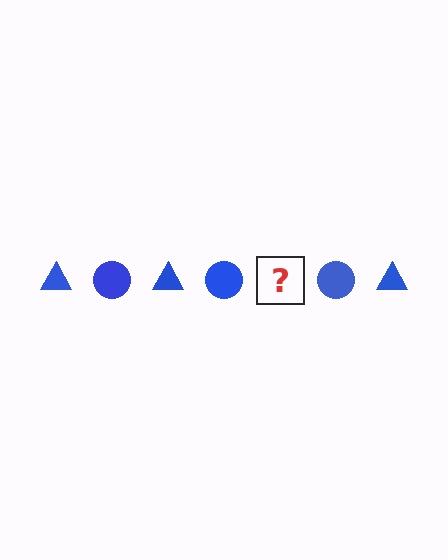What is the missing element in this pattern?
The missing element is a blue triangle.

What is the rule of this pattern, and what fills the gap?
The rule is that the pattern cycles through triangle, circle shapes in blue. The gap should be filled with a blue triangle.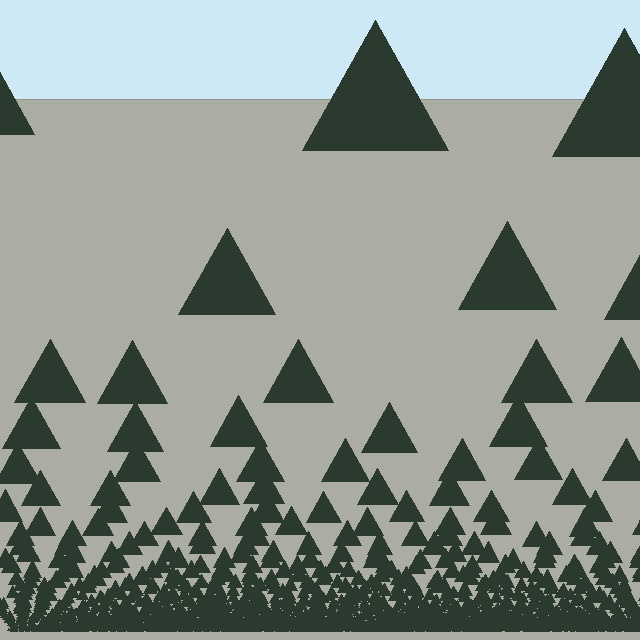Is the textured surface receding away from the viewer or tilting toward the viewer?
The surface appears to tilt toward the viewer. Texture elements get larger and sparser toward the top.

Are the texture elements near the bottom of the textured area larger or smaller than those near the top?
Smaller. The gradient is inverted — elements near the bottom are smaller and denser.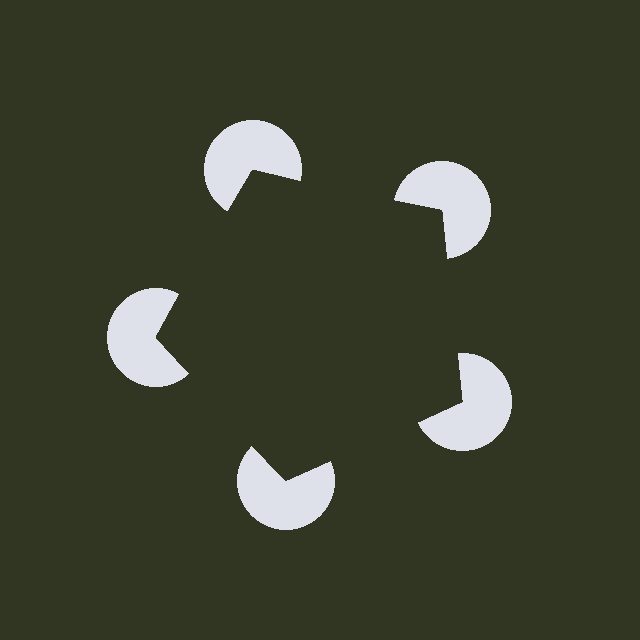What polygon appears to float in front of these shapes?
An illusory pentagon — its edges are inferred from the aligned wedge cuts in the pac-man discs, not physically drawn.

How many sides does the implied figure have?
5 sides.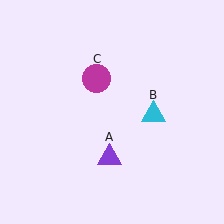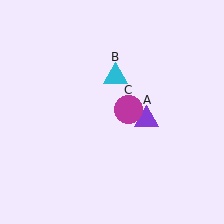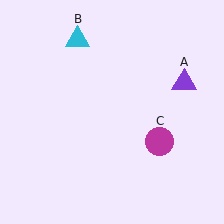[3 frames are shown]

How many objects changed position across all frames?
3 objects changed position: purple triangle (object A), cyan triangle (object B), magenta circle (object C).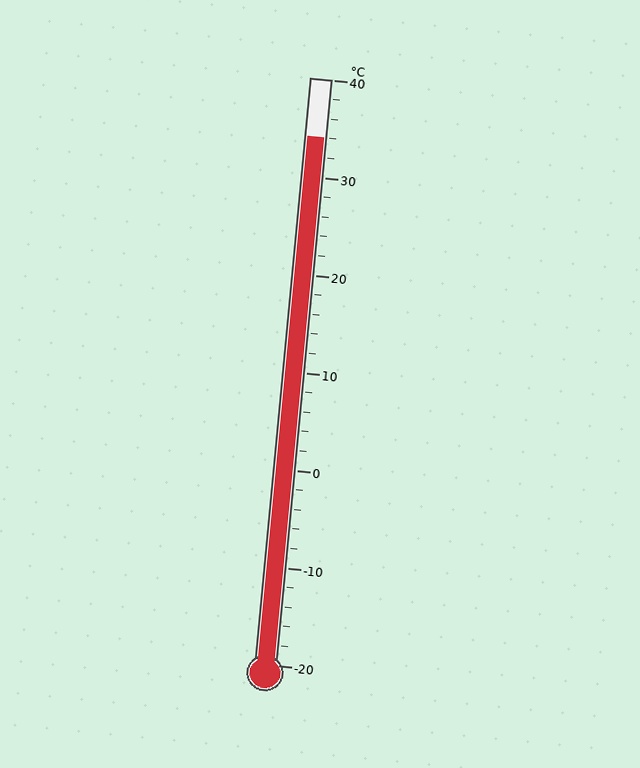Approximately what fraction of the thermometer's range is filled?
The thermometer is filled to approximately 90% of its range.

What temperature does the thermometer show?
The thermometer shows approximately 34°C.